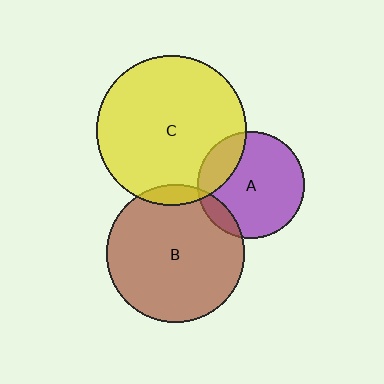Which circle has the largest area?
Circle C (yellow).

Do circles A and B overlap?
Yes.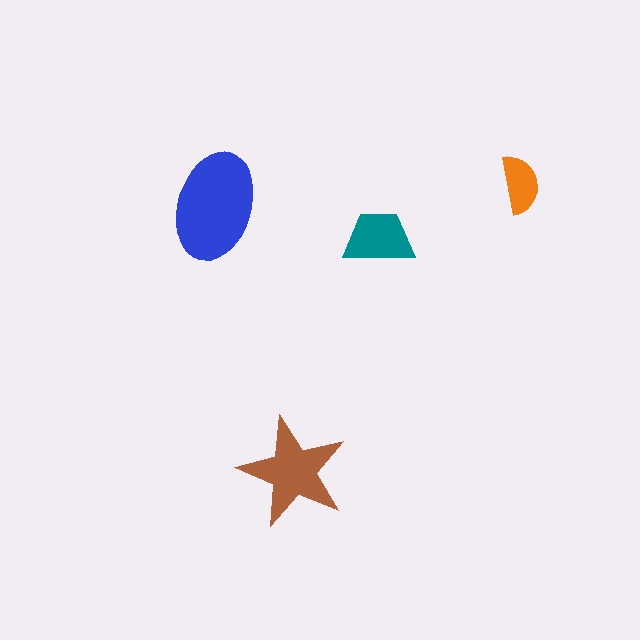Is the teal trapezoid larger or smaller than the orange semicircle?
Larger.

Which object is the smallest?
The orange semicircle.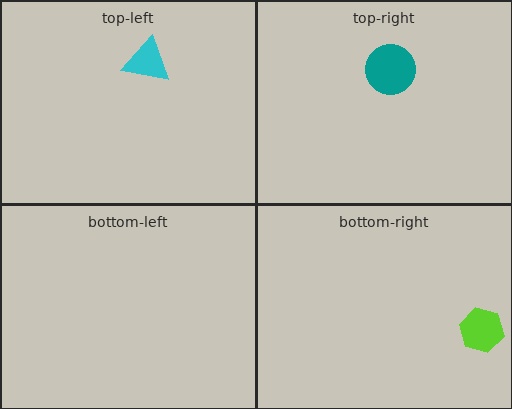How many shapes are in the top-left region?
1.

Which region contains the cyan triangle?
The top-left region.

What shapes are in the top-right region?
The teal circle.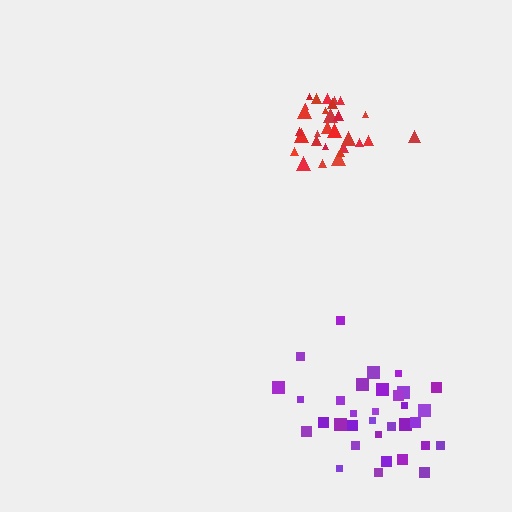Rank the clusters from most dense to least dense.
red, purple.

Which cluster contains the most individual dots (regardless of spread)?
Purple (35).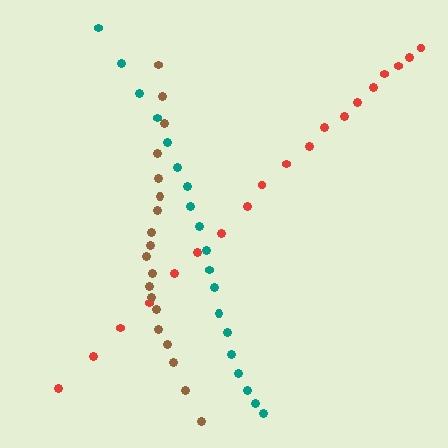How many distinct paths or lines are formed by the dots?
There are 3 distinct paths.